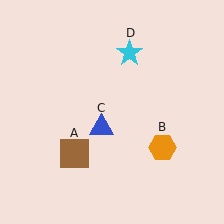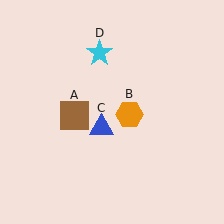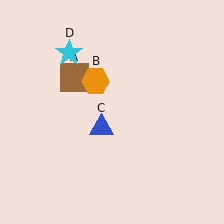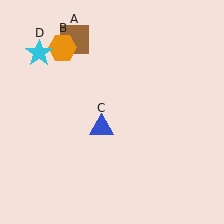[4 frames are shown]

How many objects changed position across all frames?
3 objects changed position: brown square (object A), orange hexagon (object B), cyan star (object D).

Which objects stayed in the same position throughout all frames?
Blue triangle (object C) remained stationary.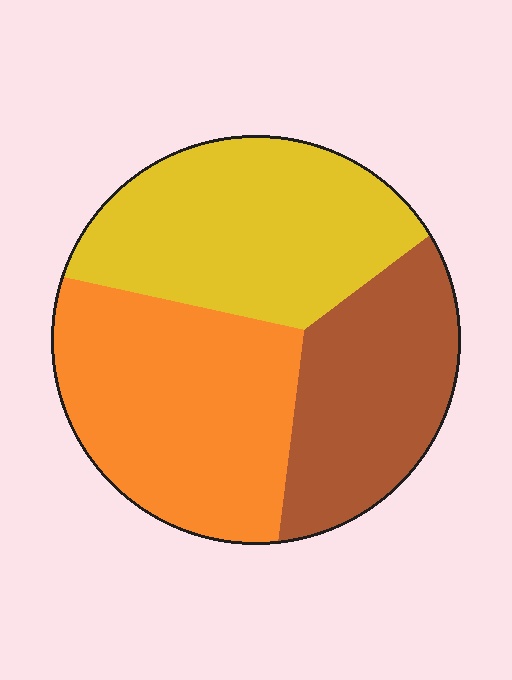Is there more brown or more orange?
Orange.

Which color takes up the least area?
Brown, at roughly 25%.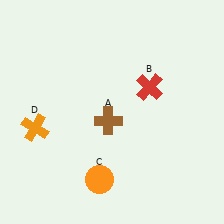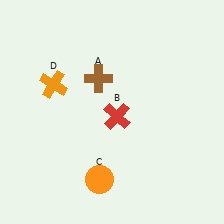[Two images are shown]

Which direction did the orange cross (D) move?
The orange cross (D) moved up.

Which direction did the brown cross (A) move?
The brown cross (A) moved up.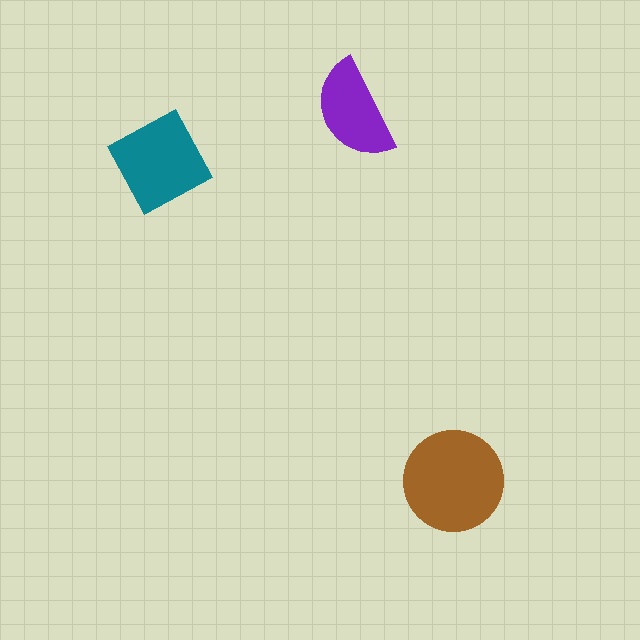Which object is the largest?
The brown circle.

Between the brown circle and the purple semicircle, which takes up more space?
The brown circle.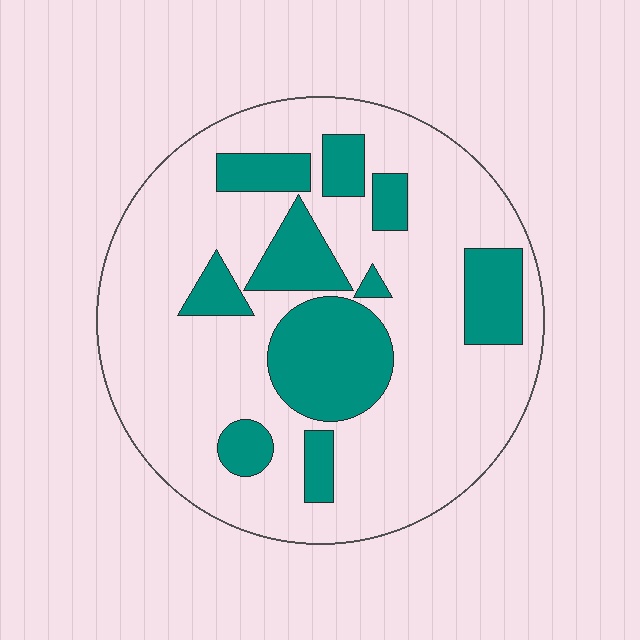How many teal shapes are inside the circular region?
10.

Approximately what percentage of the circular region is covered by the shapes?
Approximately 25%.